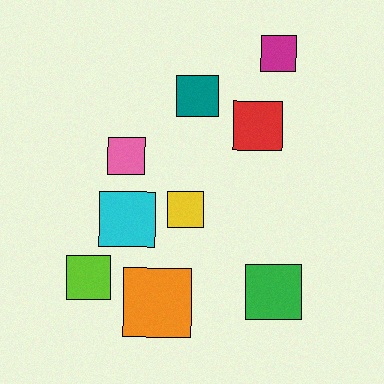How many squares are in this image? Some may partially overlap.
There are 9 squares.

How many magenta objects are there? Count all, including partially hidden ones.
There is 1 magenta object.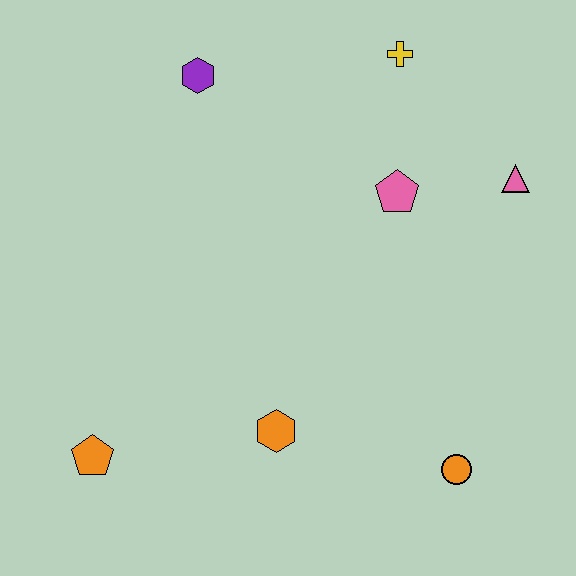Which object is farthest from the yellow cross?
The orange pentagon is farthest from the yellow cross.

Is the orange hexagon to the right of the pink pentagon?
No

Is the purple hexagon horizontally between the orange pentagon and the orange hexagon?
Yes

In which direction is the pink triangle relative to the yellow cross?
The pink triangle is below the yellow cross.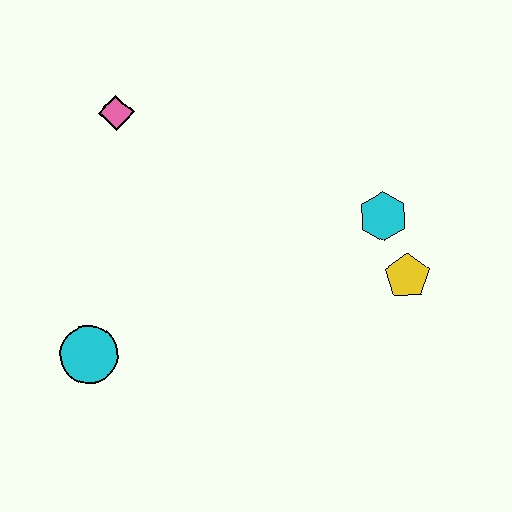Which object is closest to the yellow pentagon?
The cyan hexagon is closest to the yellow pentagon.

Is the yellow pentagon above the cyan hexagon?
No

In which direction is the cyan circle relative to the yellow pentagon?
The cyan circle is to the left of the yellow pentagon.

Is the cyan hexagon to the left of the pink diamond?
No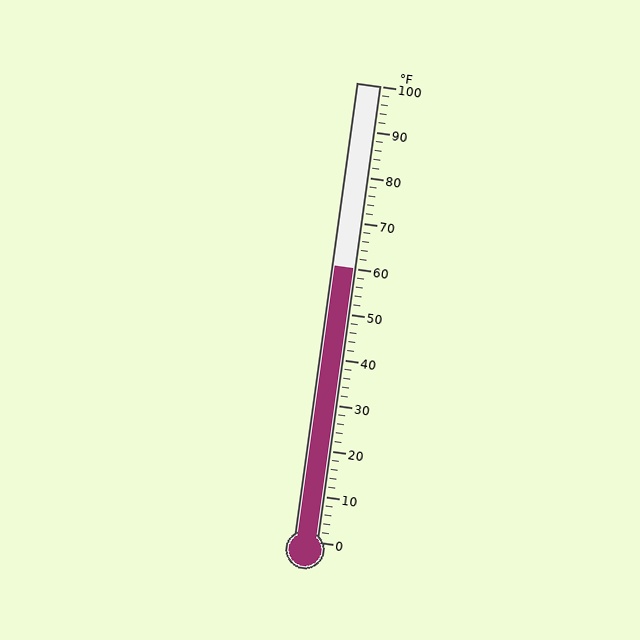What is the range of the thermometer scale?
The thermometer scale ranges from 0°F to 100°F.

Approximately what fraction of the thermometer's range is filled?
The thermometer is filled to approximately 60% of its range.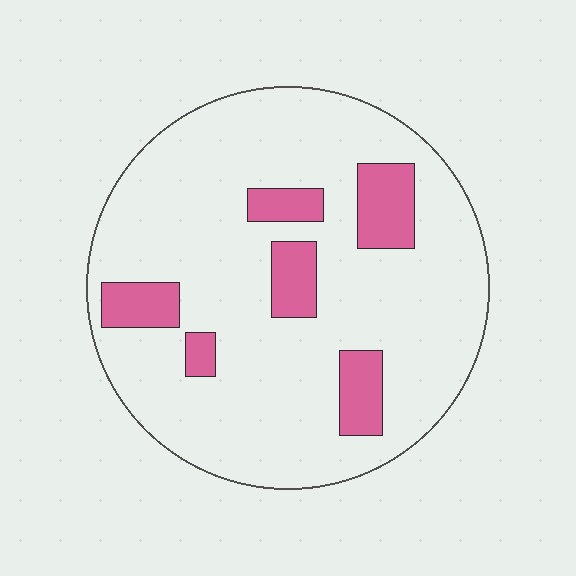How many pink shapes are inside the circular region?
6.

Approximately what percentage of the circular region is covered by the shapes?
Approximately 15%.